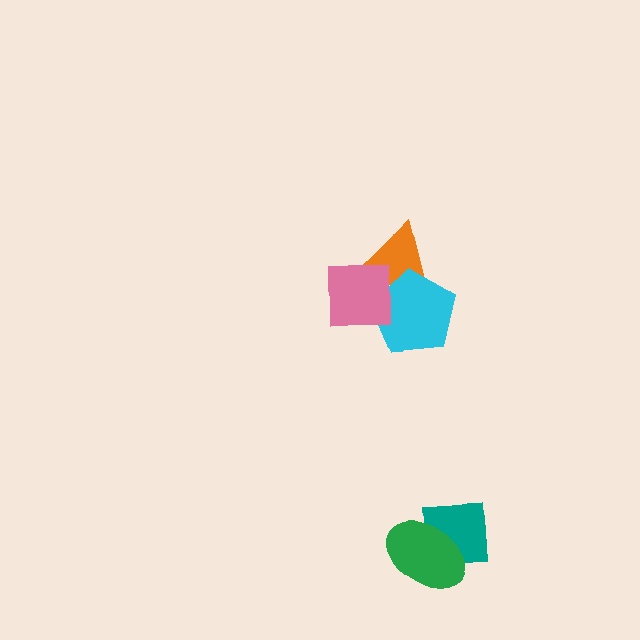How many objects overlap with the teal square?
1 object overlaps with the teal square.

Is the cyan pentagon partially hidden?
Yes, it is partially covered by another shape.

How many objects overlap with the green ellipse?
1 object overlaps with the green ellipse.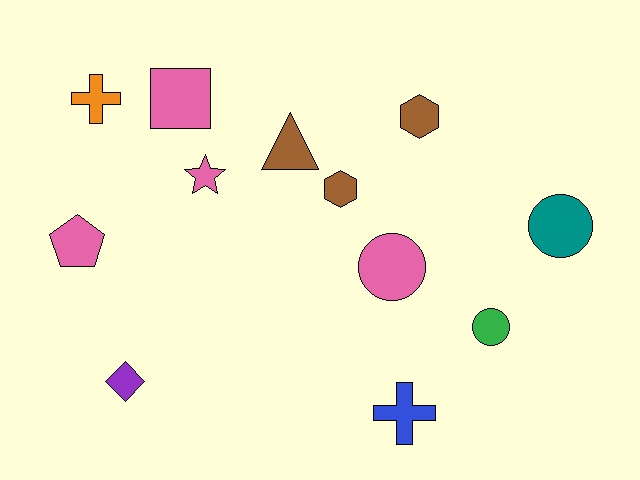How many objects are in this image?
There are 12 objects.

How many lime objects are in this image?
There are no lime objects.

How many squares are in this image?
There is 1 square.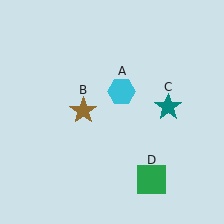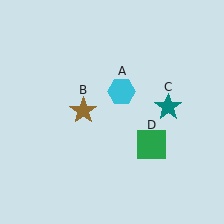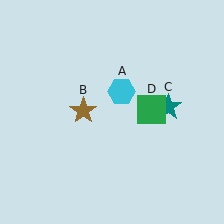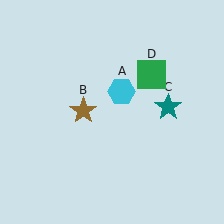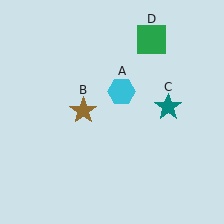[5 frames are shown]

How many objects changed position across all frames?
1 object changed position: green square (object D).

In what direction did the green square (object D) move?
The green square (object D) moved up.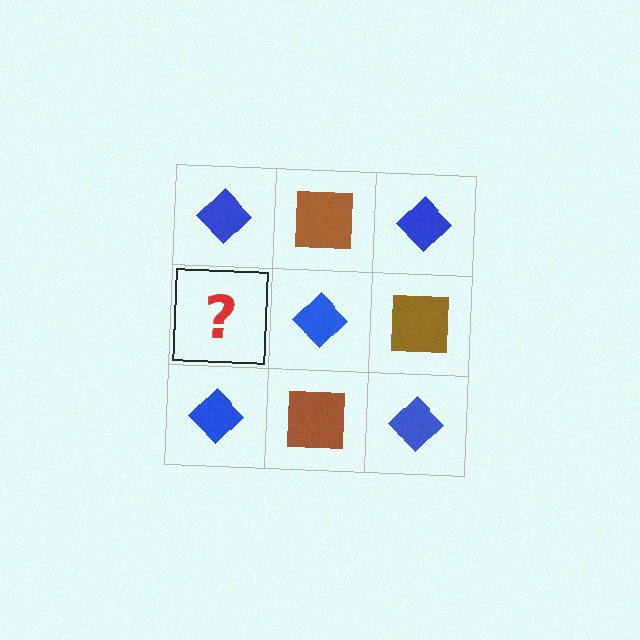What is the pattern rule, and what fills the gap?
The rule is that it alternates blue diamond and brown square in a checkerboard pattern. The gap should be filled with a brown square.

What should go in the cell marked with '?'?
The missing cell should contain a brown square.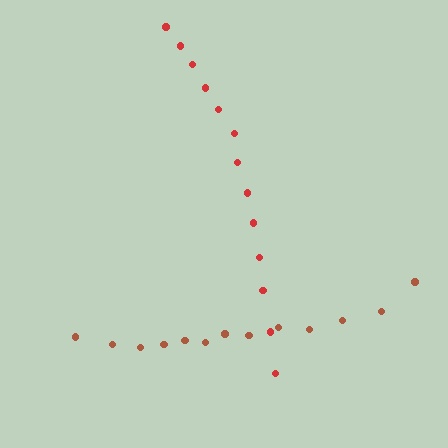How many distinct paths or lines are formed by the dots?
There are 2 distinct paths.